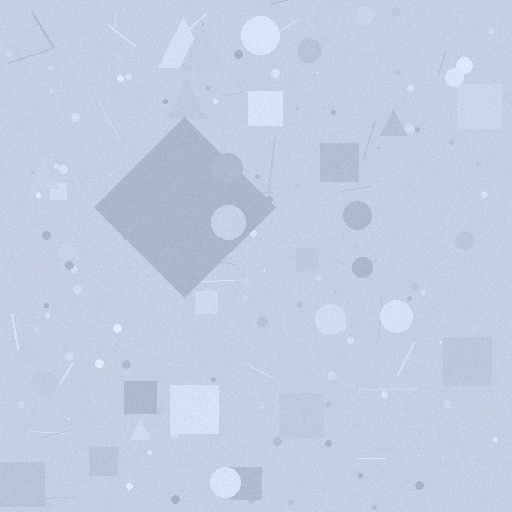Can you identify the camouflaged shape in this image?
The camouflaged shape is a diamond.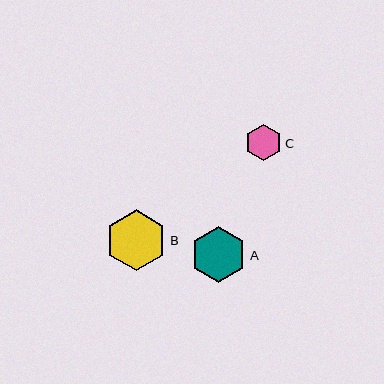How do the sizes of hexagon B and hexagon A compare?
Hexagon B and hexagon A are approximately the same size.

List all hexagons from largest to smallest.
From largest to smallest: B, A, C.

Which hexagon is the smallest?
Hexagon C is the smallest with a size of approximately 36 pixels.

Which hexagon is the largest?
Hexagon B is the largest with a size of approximately 61 pixels.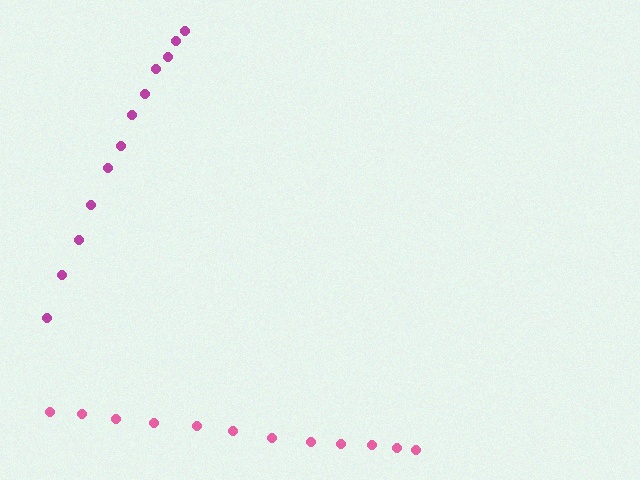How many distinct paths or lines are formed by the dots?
There are 2 distinct paths.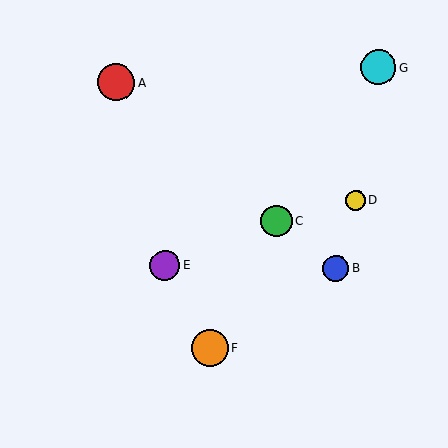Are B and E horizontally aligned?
Yes, both are at y≈268.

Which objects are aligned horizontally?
Objects B, E are aligned horizontally.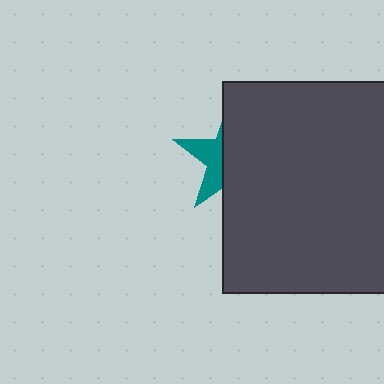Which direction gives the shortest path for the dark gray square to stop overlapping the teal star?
Moving right gives the shortest separation.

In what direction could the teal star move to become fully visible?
The teal star could move left. That would shift it out from behind the dark gray square entirely.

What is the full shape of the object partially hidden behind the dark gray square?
The partially hidden object is a teal star.